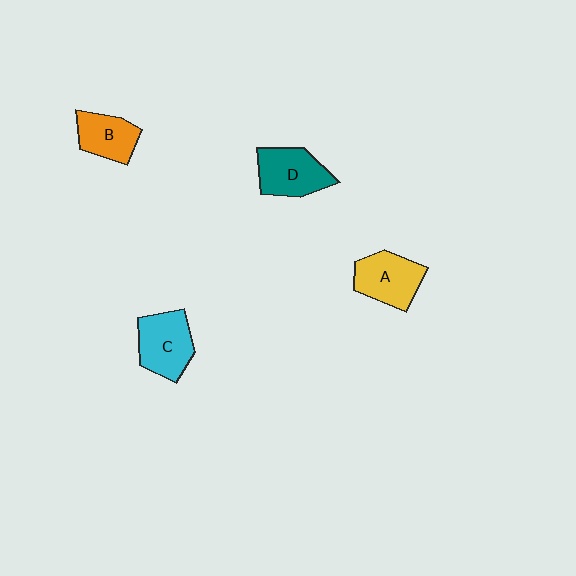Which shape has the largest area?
Shape C (cyan).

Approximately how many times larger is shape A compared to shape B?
Approximately 1.2 times.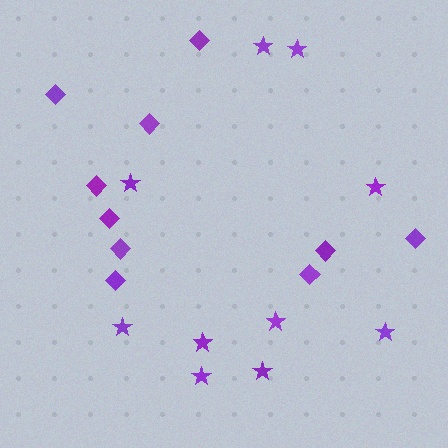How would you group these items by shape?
There are 2 groups: one group of stars (10) and one group of diamonds (10).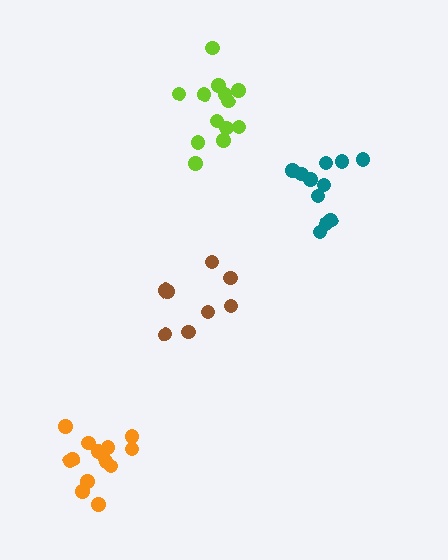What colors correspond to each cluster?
The clusters are colored: teal, brown, lime, orange.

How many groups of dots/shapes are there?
There are 4 groups.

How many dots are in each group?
Group 1: 11 dots, Group 2: 8 dots, Group 3: 13 dots, Group 4: 13 dots (45 total).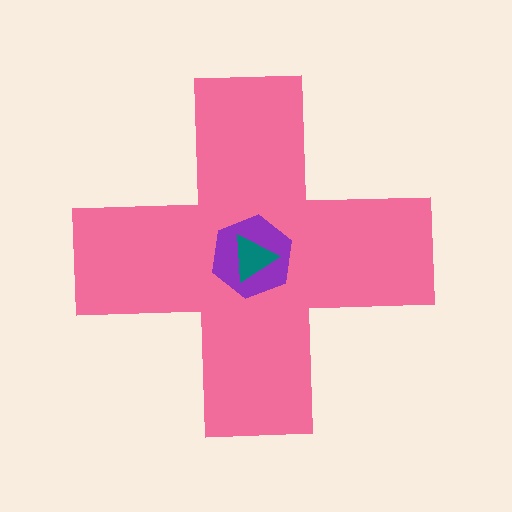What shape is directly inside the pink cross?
The purple hexagon.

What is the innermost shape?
The teal triangle.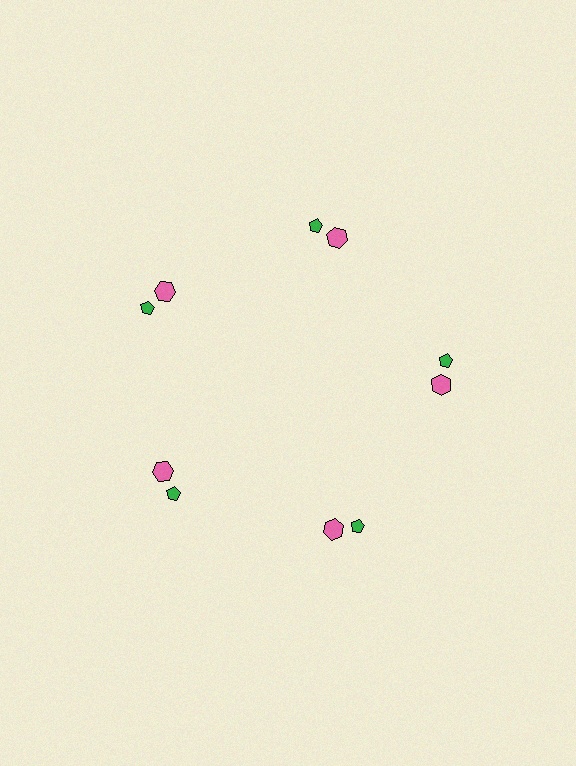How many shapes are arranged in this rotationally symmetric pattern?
There are 10 shapes, arranged in 5 groups of 2.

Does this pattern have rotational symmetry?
Yes, this pattern has 5-fold rotational symmetry. It looks the same after rotating 72 degrees around the center.